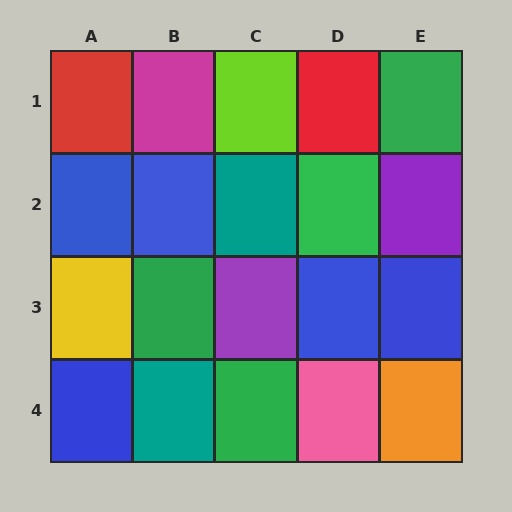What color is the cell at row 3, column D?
Blue.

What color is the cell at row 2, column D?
Green.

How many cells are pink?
1 cell is pink.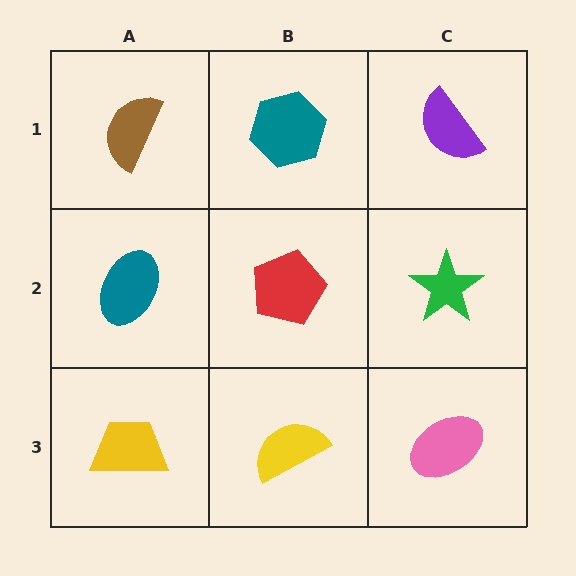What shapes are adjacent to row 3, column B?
A red pentagon (row 2, column B), a yellow trapezoid (row 3, column A), a pink ellipse (row 3, column C).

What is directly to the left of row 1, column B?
A brown semicircle.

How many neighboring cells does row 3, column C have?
2.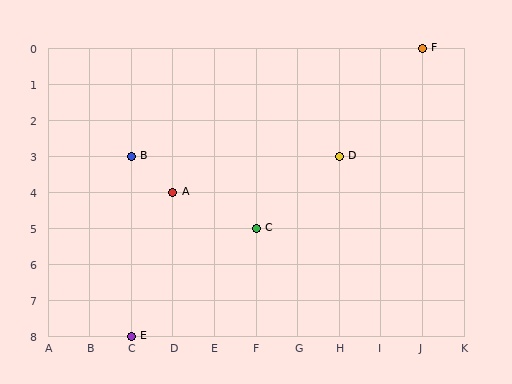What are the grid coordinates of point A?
Point A is at grid coordinates (D, 4).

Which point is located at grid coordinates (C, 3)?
Point B is at (C, 3).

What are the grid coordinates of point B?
Point B is at grid coordinates (C, 3).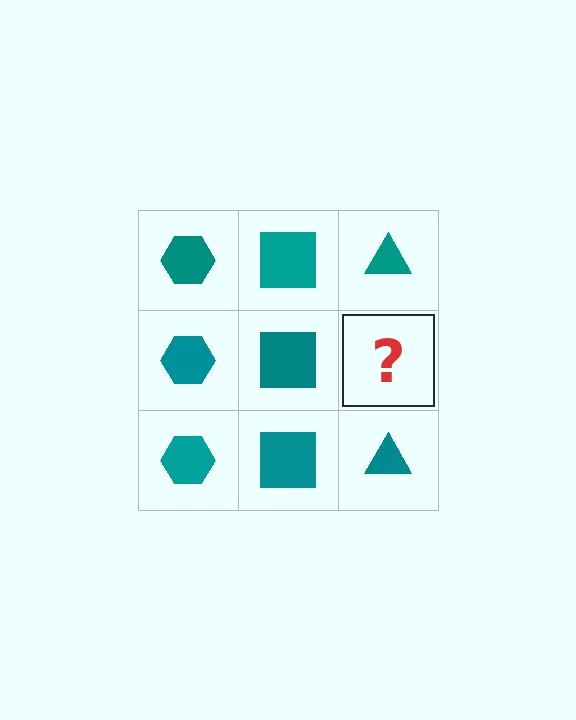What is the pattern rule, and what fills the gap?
The rule is that each column has a consistent shape. The gap should be filled with a teal triangle.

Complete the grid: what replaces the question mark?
The question mark should be replaced with a teal triangle.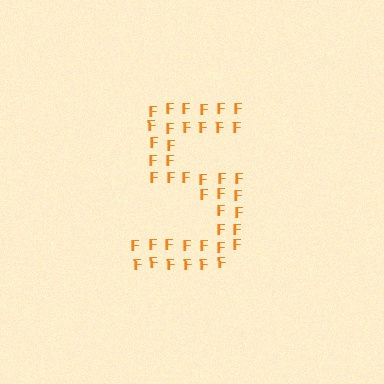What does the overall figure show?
The overall figure shows the digit 5.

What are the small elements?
The small elements are letter F's.